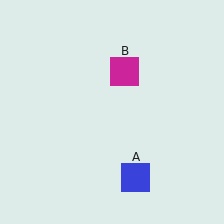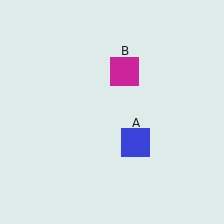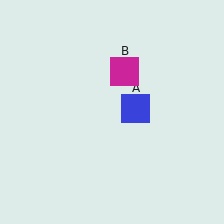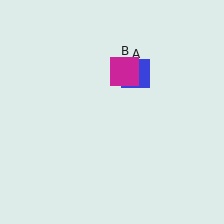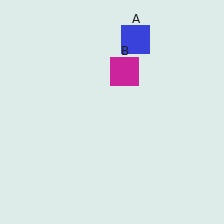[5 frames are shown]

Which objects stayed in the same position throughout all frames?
Magenta square (object B) remained stationary.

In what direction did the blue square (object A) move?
The blue square (object A) moved up.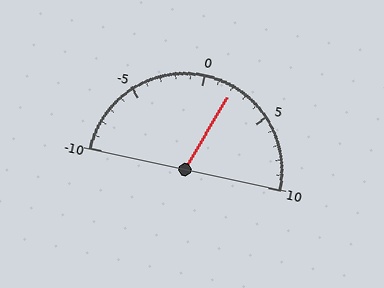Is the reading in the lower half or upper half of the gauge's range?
The reading is in the upper half of the range (-10 to 10).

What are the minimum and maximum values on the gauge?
The gauge ranges from -10 to 10.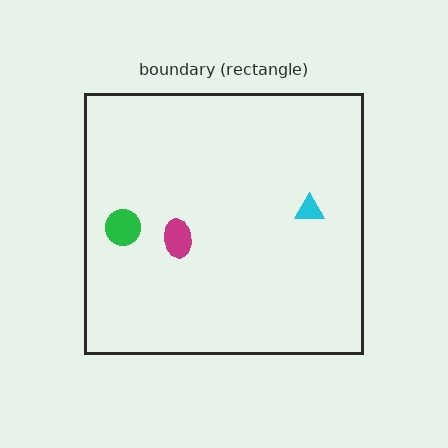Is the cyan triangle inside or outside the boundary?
Inside.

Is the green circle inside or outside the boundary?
Inside.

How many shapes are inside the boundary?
3 inside, 0 outside.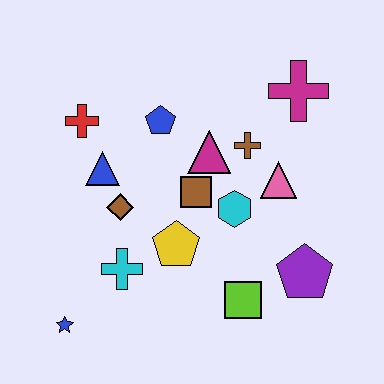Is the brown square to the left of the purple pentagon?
Yes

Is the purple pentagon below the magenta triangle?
Yes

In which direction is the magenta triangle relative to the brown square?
The magenta triangle is above the brown square.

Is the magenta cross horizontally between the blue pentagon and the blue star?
No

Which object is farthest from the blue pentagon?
The blue star is farthest from the blue pentagon.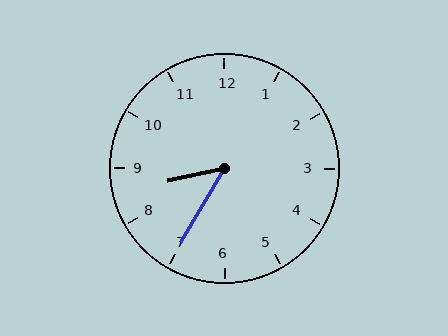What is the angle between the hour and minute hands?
Approximately 48 degrees.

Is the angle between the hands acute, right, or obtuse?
It is acute.